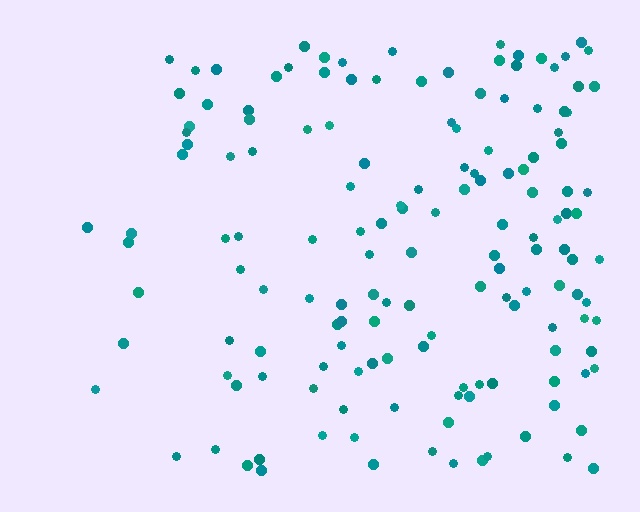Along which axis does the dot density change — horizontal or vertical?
Horizontal.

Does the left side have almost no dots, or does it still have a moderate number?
Still a moderate number, just noticeably fewer than the right.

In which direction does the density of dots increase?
From left to right, with the right side densest.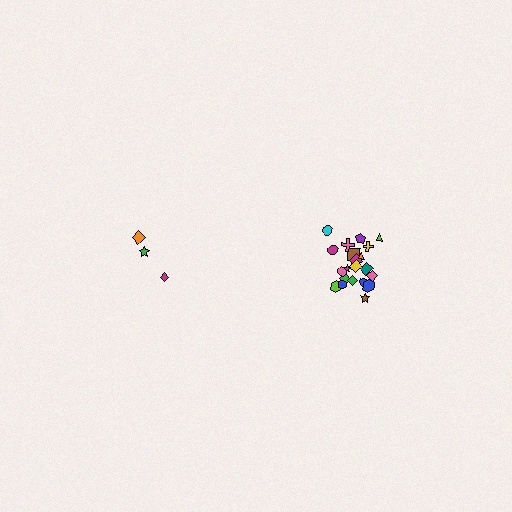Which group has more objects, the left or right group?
The right group.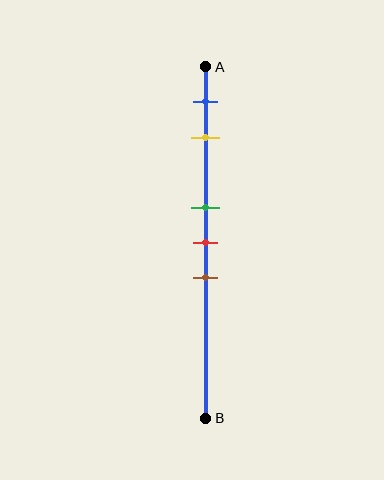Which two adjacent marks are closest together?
The green and red marks are the closest adjacent pair.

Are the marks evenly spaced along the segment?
No, the marks are not evenly spaced.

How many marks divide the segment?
There are 5 marks dividing the segment.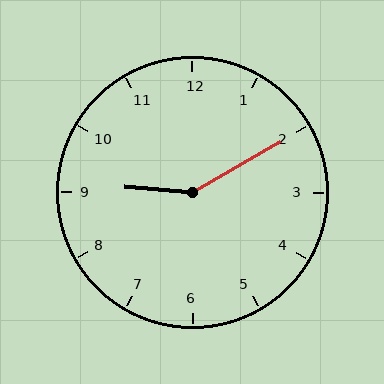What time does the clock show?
9:10.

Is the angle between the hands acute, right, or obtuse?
It is obtuse.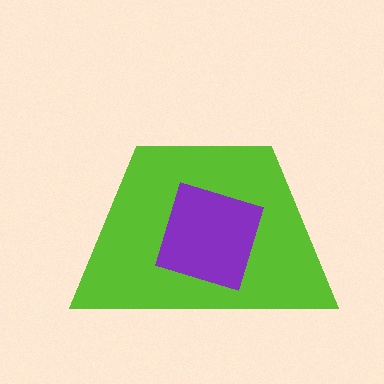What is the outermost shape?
The lime trapezoid.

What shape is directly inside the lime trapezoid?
The purple diamond.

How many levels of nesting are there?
2.